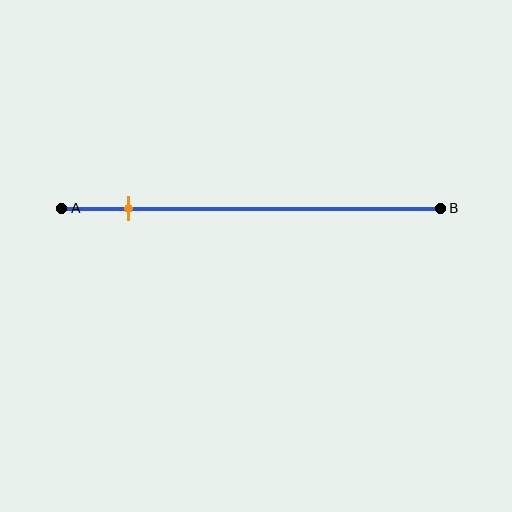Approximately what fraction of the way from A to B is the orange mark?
The orange mark is approximately 20% of the way from A to B.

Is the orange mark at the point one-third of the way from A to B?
No, the mark is at about 20% from A, not at the 33% one-third point.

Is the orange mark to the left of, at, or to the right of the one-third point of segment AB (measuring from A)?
The orange mark is to the left of the one-third point of segment AB.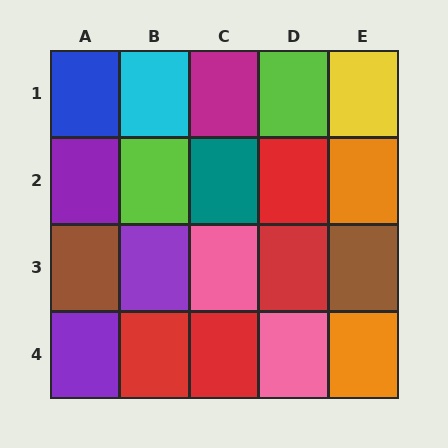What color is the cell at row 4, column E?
Orange.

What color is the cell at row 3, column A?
Brown.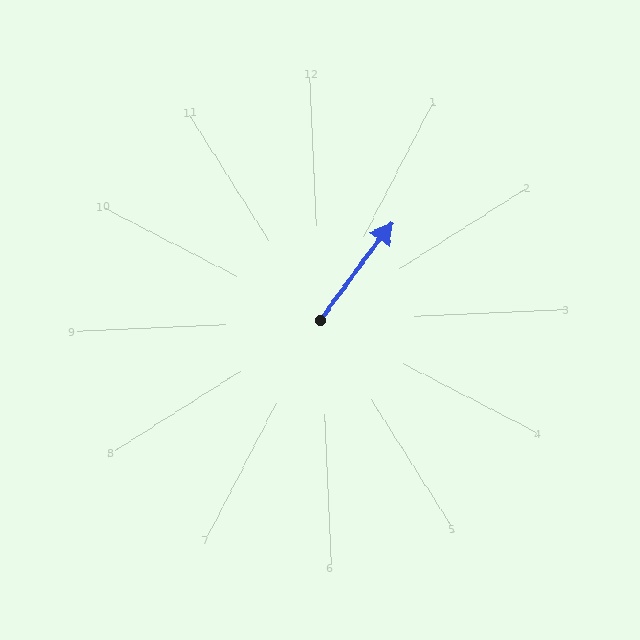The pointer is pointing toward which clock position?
Roughly 1 o'clock.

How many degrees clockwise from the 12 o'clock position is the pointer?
Approximately 39 degrees.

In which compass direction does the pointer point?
Northeast.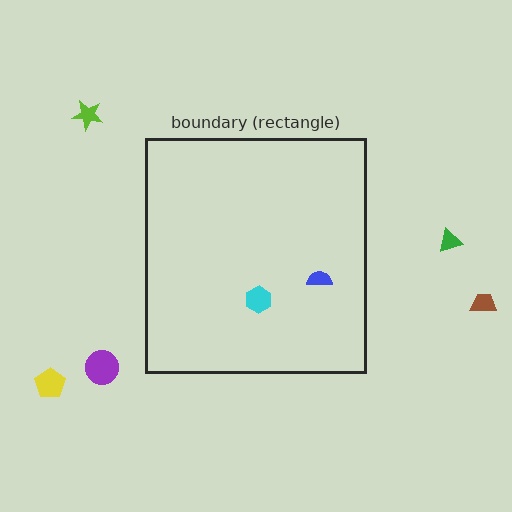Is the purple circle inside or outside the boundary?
Outside.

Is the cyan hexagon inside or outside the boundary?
Inside.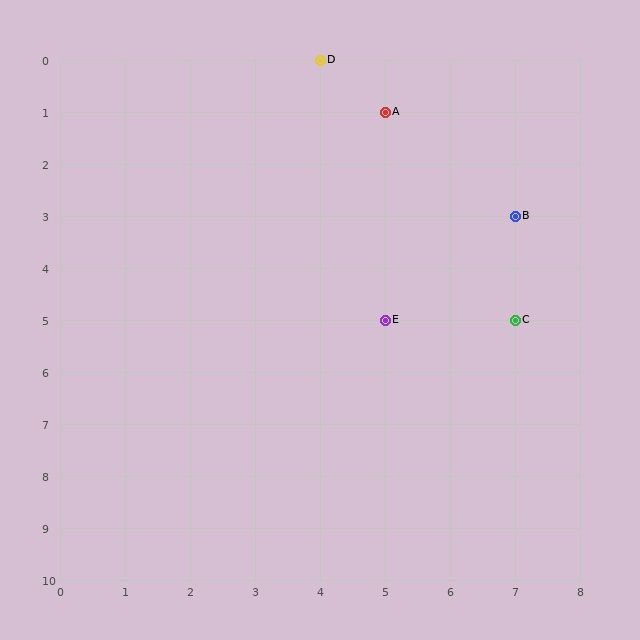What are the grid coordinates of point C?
Point C is at grid coordinates (7, 5).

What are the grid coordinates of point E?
Point E is at grid coordinates (5, 5).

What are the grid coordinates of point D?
Point D is at grid coordinates (4, 0).